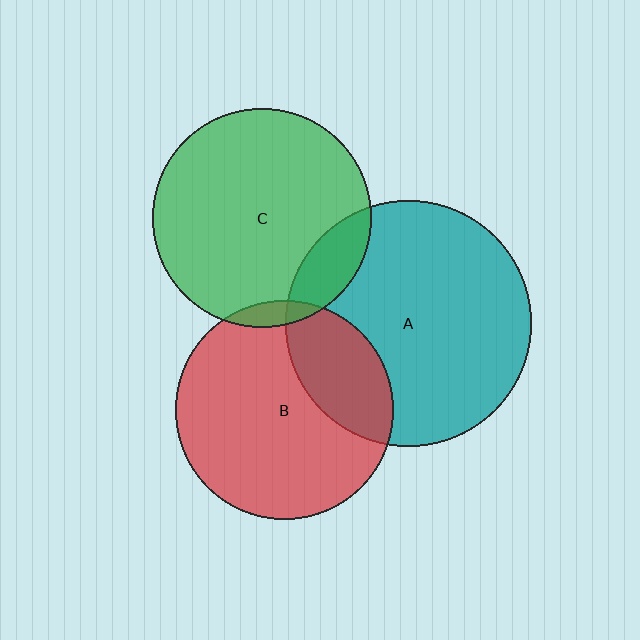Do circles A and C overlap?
Yes.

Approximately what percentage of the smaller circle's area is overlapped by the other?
Approximately 15%.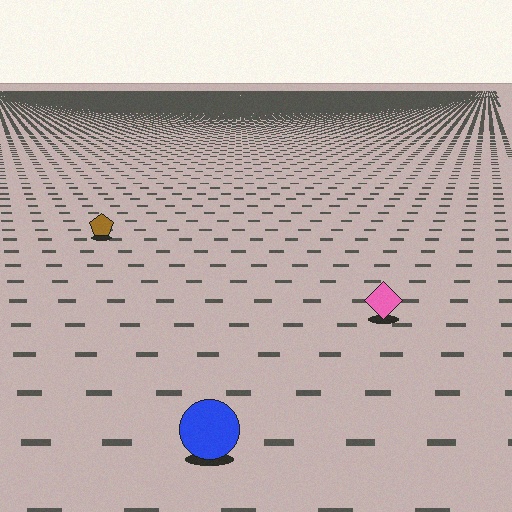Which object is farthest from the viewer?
The brown pentagon is farthest from the viewer. It appears smaller and the ground texture around it is denser.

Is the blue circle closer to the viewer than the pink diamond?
Yes. The blue circle is closer — you can tell from the texture gradient: the ground texture is coarser near it.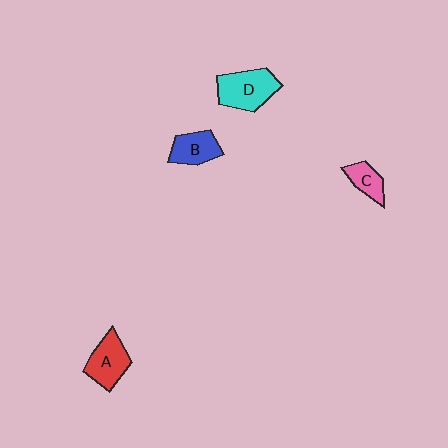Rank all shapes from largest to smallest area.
From largest to smallest: D (cyan), A (red), B (blue), C (pink).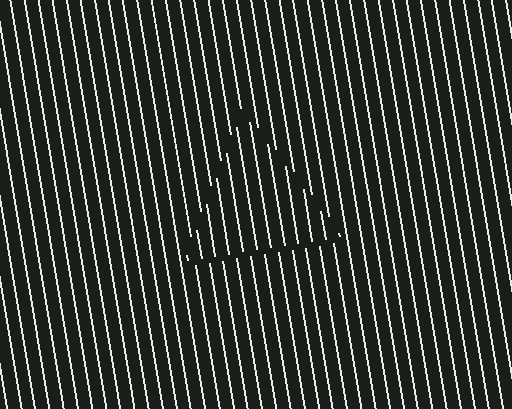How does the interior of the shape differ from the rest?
The interior of the shape contains the same grating, shifted by half a period — the contour is defined by the phase discontinuity where line-ends from the inner and outer gratings abut.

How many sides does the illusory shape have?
3 sides — the line-ends trace a triangle.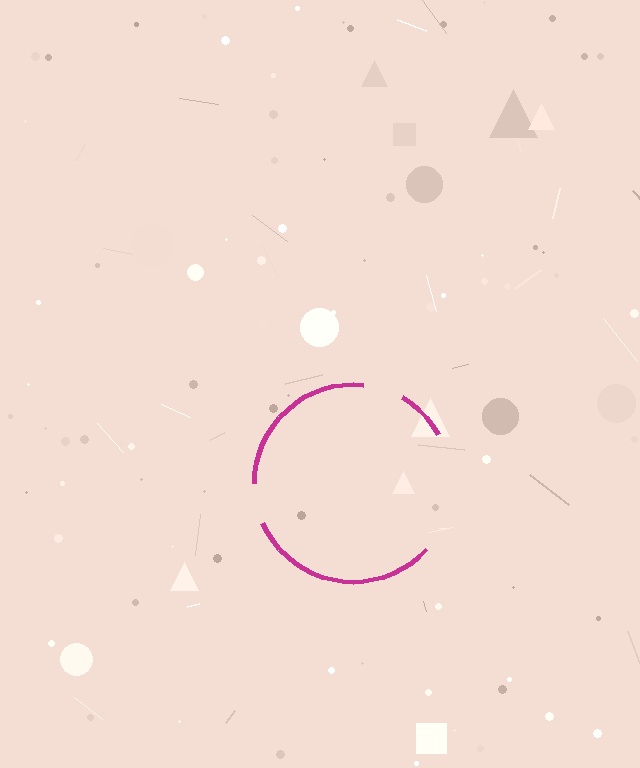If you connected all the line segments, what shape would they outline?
They would outline a circle.